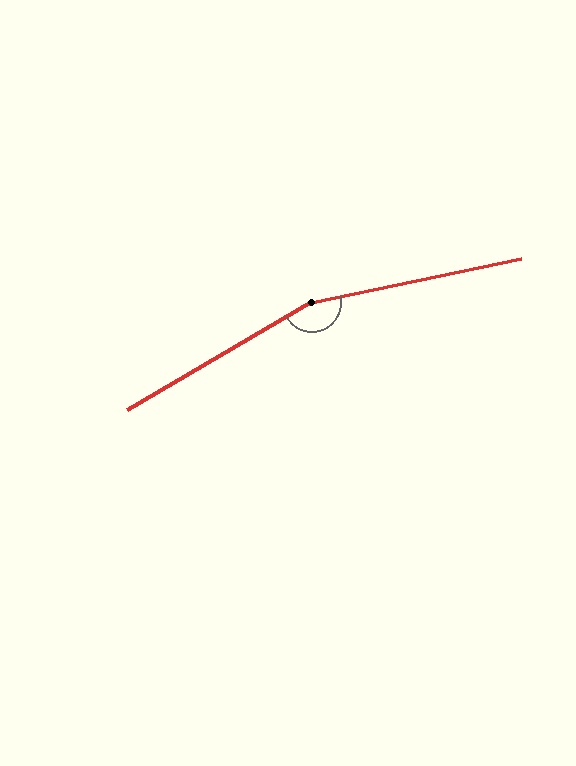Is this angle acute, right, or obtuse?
It is obtuse.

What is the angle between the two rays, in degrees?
Approximately 162 degrees.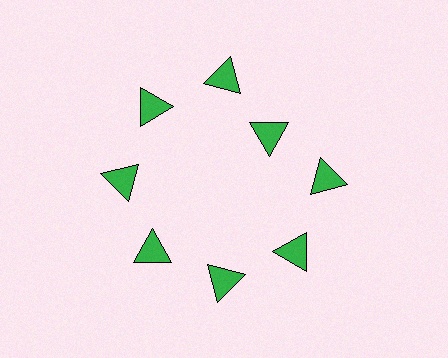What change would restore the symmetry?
The symmetry would be restored by moving it outward, back onto the ring so that all 8 triangles sit at equal angles and equal distance from the center.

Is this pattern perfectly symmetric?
No. The 8 green triangles are arranged in a ring, but one element near the 2 o'clock position is pulled inward toward the center, breaking the 8-fold rotational symmetry.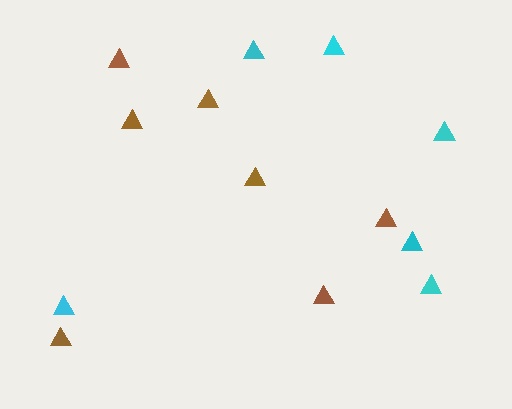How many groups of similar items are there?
There are 2 groups: one group of brown triangles (7) and one group of cyan triangles (6).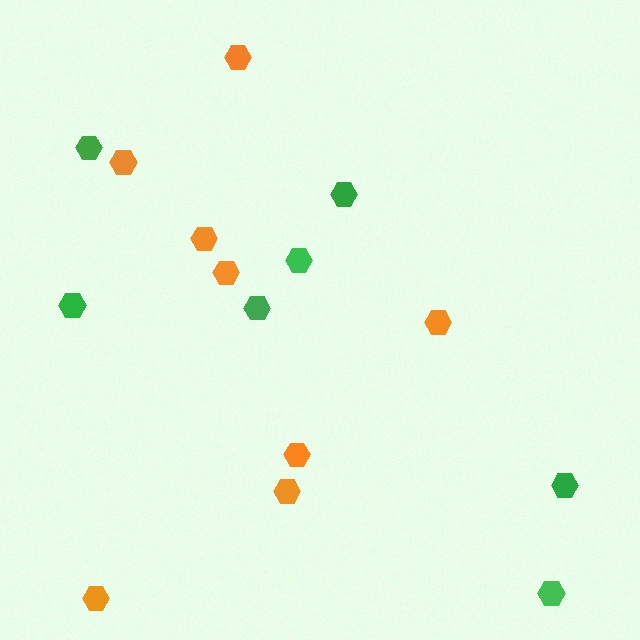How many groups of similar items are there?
There are 2 groups: one group of green hexagons (7) and one group of orange hexagons (8).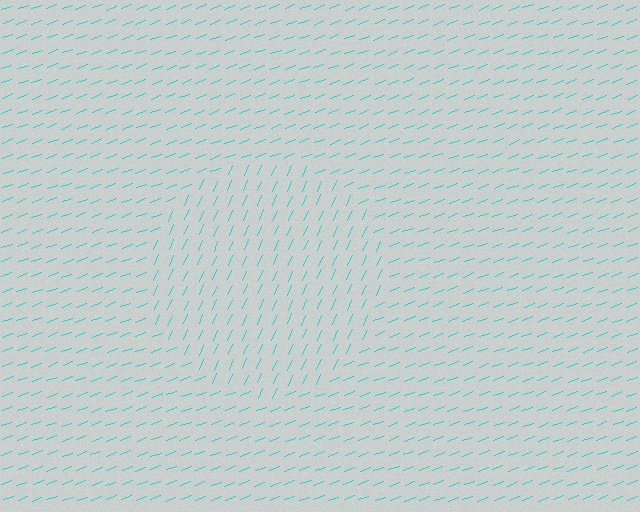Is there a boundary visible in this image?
Yes, there is a texture boundary formed by a change in line orientation.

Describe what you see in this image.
The image is filled with small cyan line segments. A circle region in the image has lines oriented differently from the surrounding lines, creating a visible texture boundary.